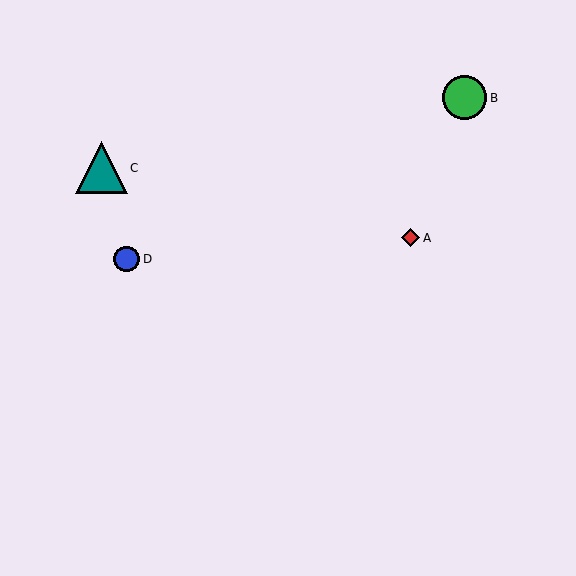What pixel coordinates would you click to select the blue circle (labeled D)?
Click at (127, 259) to select the blue circle D.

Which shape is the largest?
The teal triangle (labeled C) is the largest.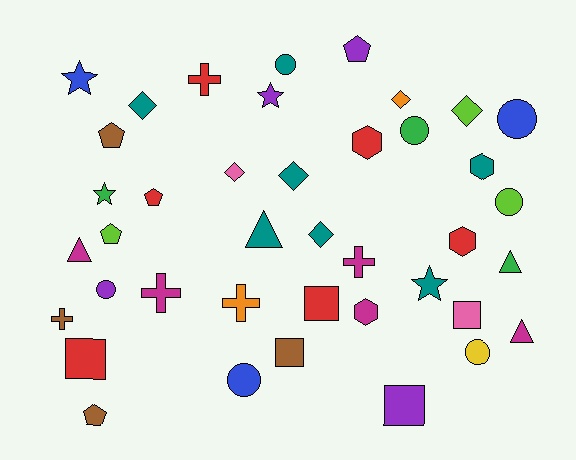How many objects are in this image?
There are 40 objects.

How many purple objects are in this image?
There are 4 purple objects.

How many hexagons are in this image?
There are 4 hexagons.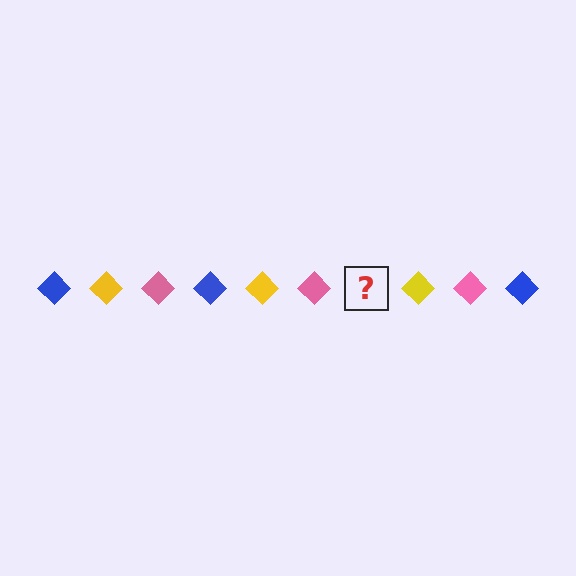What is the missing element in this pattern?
The missing element is a blue diamond.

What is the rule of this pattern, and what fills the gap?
The rule is that the pattern cycles through blue, yellow, pink diamonds. The gap should be filled with a blue diamond.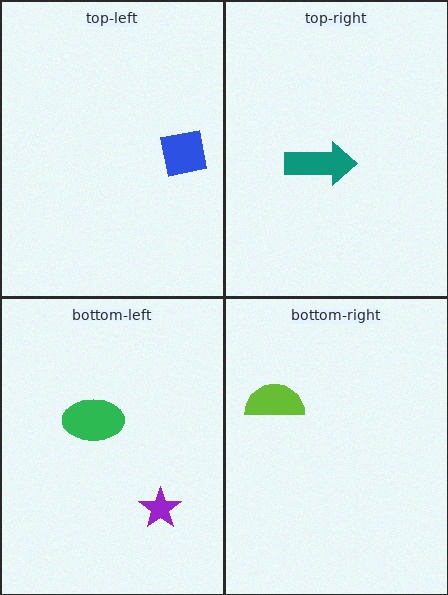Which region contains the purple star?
The bottom-left region.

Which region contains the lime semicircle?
The bottom-right region.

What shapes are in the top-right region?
The teal arrow.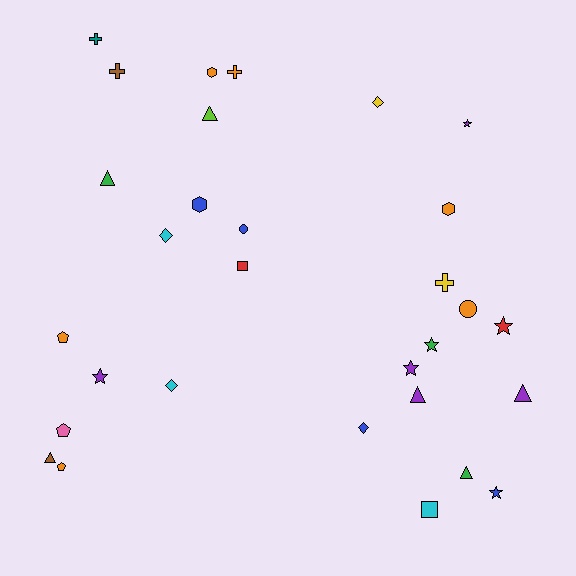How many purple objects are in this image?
There are 5 purple objects.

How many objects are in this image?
There are 30 objects.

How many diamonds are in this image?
There are 4 diamonds.